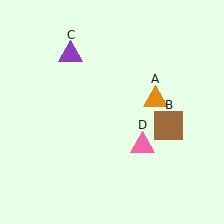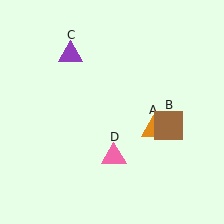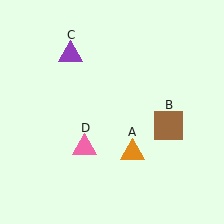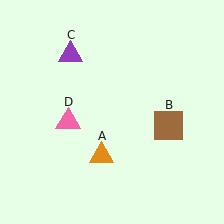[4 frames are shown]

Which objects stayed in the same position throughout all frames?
Brown square (object B) and purple triangle (object C) remained stationary.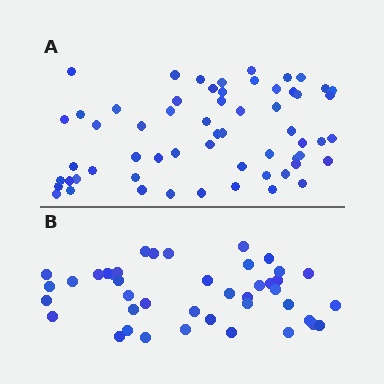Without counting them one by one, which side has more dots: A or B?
Region A (the top region) has more dots.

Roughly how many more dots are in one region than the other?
Region A has approximately 20 more dots than region B.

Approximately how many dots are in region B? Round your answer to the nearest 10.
About 40 dots. (The exact count is 42, which rounds to 40.)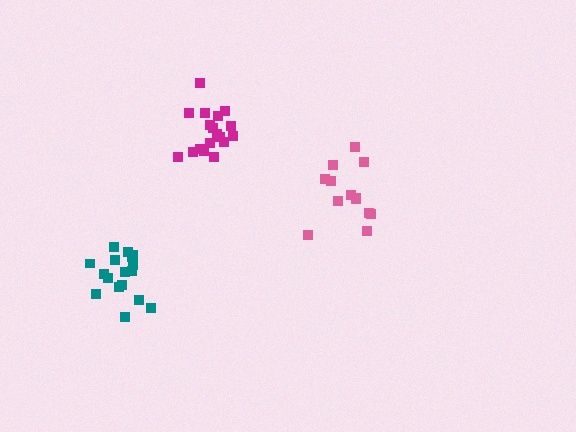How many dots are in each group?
Group 1: 18 dots, Group 2: 13 dots, Group 3: 17 dots (48 total).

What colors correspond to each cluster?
The clusters are colored: magenta, pink, teal.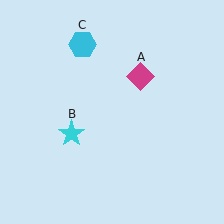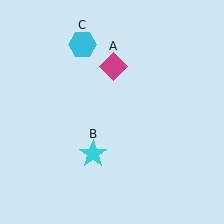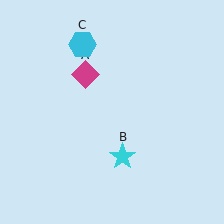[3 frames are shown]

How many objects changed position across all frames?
2 objects changed position: magenta diamond (object A), cyan star (object B).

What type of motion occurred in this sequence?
The magenta diamond (object A), cyan star (object B) rotated counterclockwise around the center of the scene.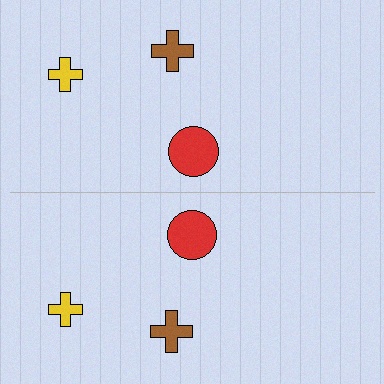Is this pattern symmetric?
Yes, this pattern has bilateral (reflection) symmetry.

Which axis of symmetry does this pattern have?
The pattern has a horizontal axis of symmetry running through the center of the image.